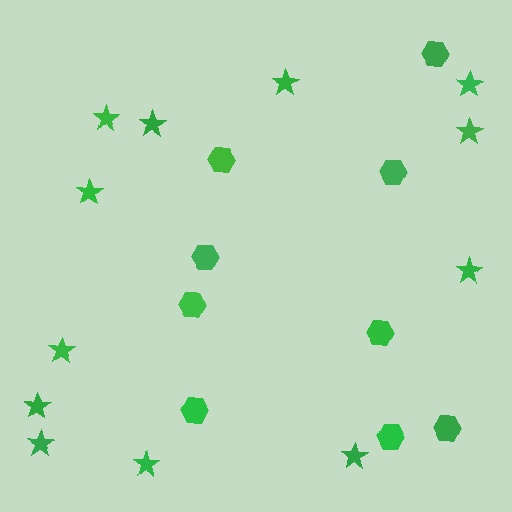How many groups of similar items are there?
There are 2 groups: one group of hexagons (9) and one group of stars (12).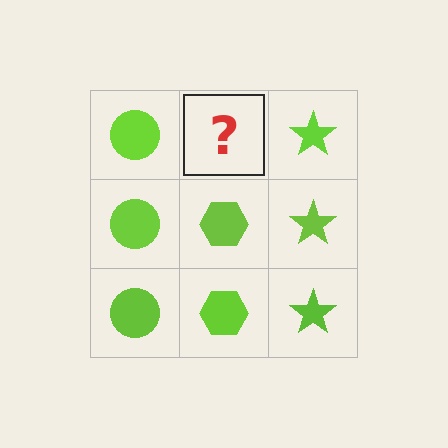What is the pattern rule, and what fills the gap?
The rule is that each column has a consistent shape. The gap should be filled with a lime hexagon.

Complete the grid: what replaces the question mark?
The question mark should be replaced with a lime hexagon.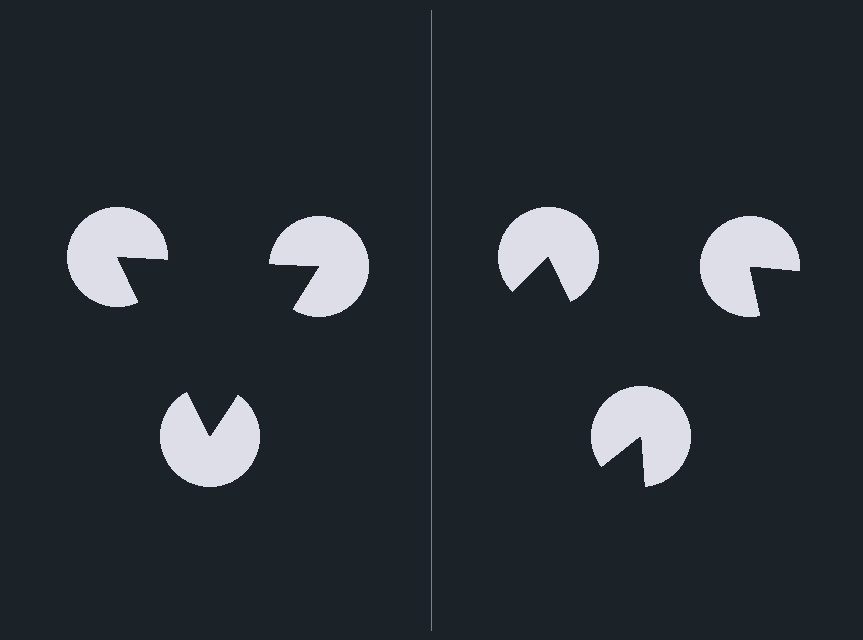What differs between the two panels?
The pac-man discs are positioned identically on both sides; only the wedge orientations differ. On the left they align to a triangle; on the right they are misaligned.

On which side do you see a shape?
An illusory triangle appears on the left side. On the right side the wedge cuts are rotated, so no coherent shape forms.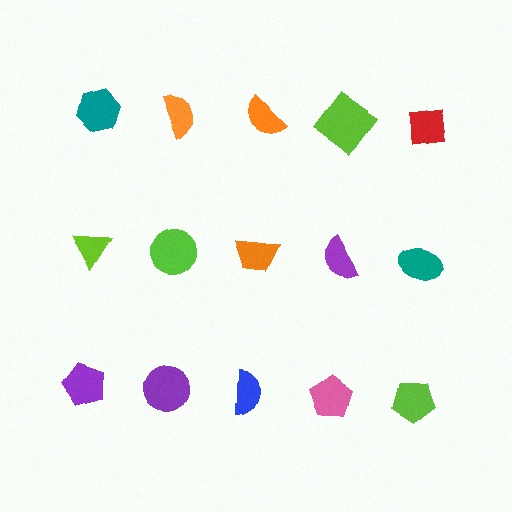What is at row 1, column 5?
A red square.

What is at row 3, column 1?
A purple pentagon.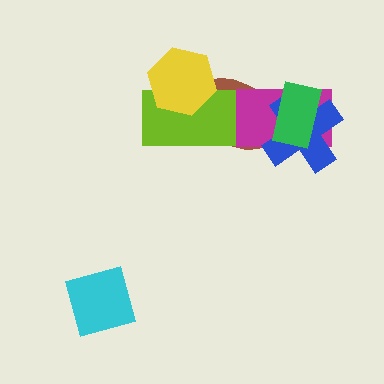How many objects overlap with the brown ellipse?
5 objects overlap with the brown ellipse.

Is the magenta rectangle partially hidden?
Yes, it is partially covered by another shape.